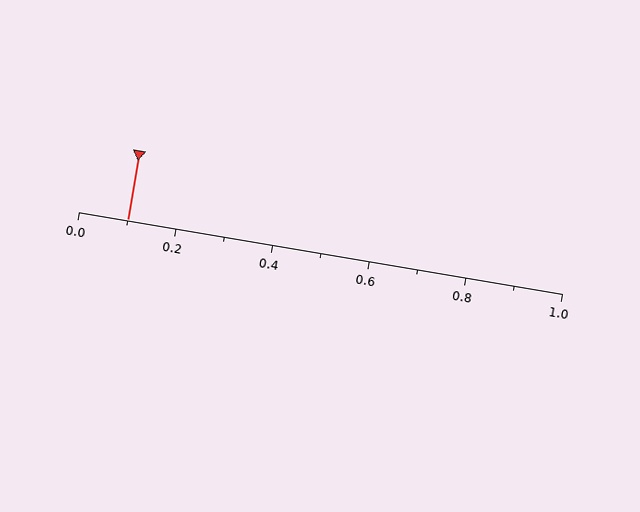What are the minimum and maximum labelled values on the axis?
The axis runs from 0.0 to 1.0.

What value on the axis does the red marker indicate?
The marker indicates approximately 0.1.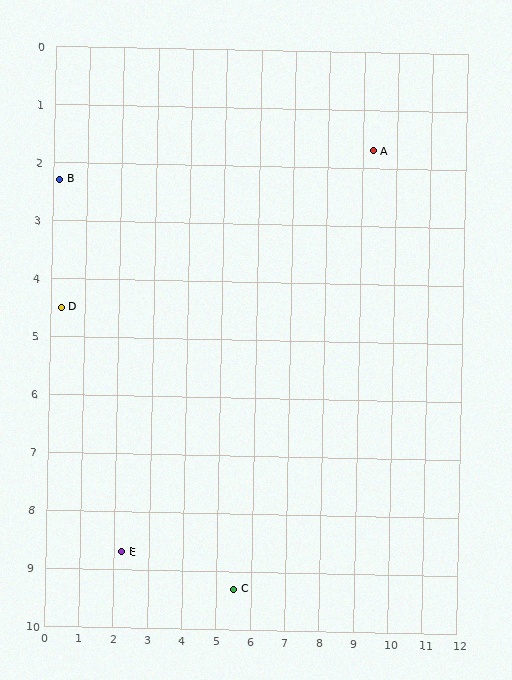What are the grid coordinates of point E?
Point E is at approximately (2.2, 8.7).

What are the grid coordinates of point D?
Point D is at approximately (0.3, 4.5).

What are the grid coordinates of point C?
Point C is at approximately (5.5, 9.3).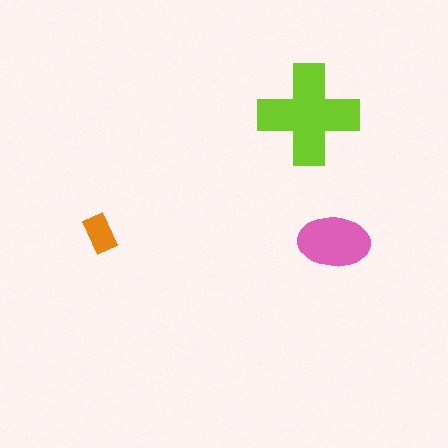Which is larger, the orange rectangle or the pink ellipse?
The pink ellipse.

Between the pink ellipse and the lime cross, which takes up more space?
The lime cross.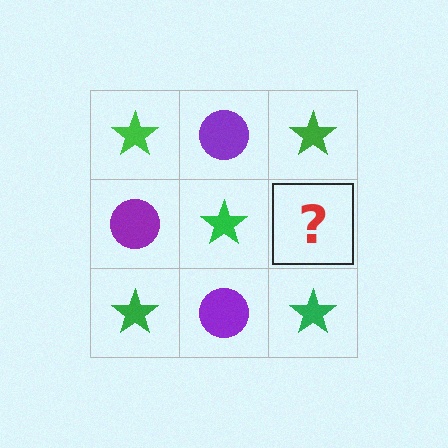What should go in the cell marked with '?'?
The missing cell should contain a purple circle.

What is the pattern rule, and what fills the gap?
The rule is that it alternates green star and purple circle in a checkerboard pattern. The gap should be filled with a purple circle.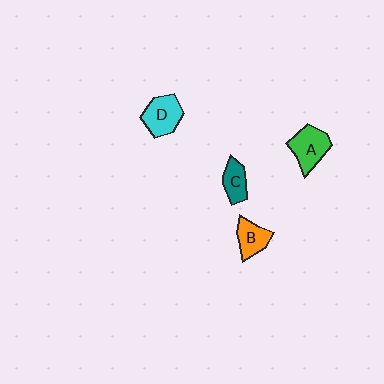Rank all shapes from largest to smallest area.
From largest to smallest: A (green), D (cyan), B (orange), C (teal).